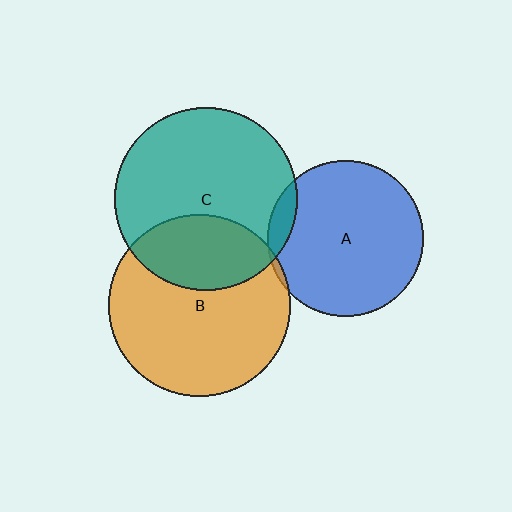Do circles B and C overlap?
Yes.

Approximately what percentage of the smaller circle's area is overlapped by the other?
Approximately 30%.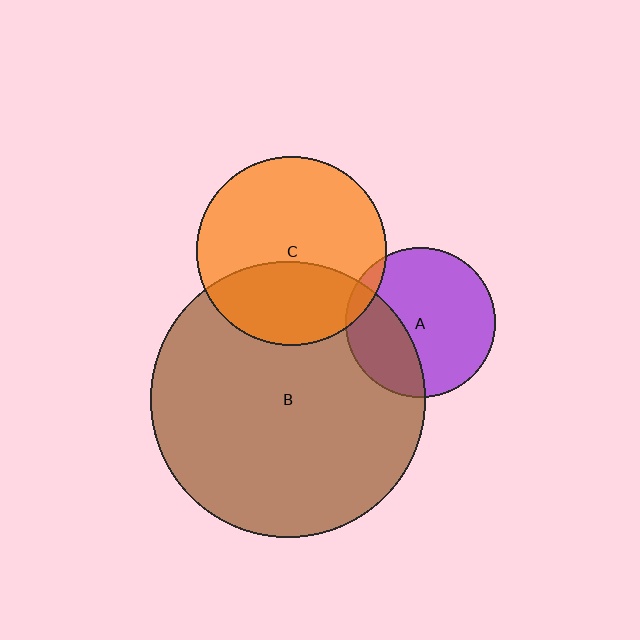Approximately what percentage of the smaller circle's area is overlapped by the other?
Approximately 5%.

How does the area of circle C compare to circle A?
Approximately 1.6 times.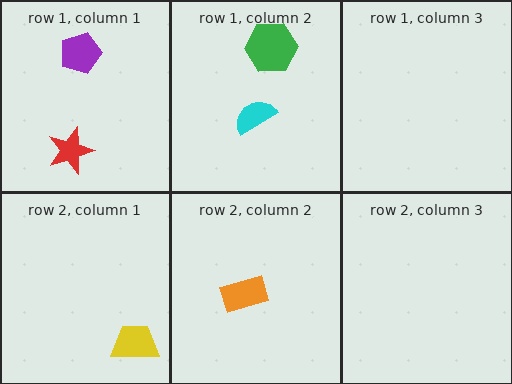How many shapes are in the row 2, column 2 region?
1.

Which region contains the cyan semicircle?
The row 1, column 2 region.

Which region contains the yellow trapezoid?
The row 2, column 1 region.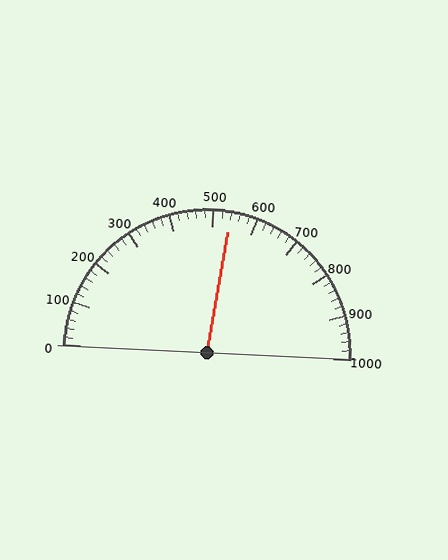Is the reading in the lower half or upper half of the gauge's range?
The reading is in the upper half of the range (0 to 1000).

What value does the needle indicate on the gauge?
The needle indicates approximately 540.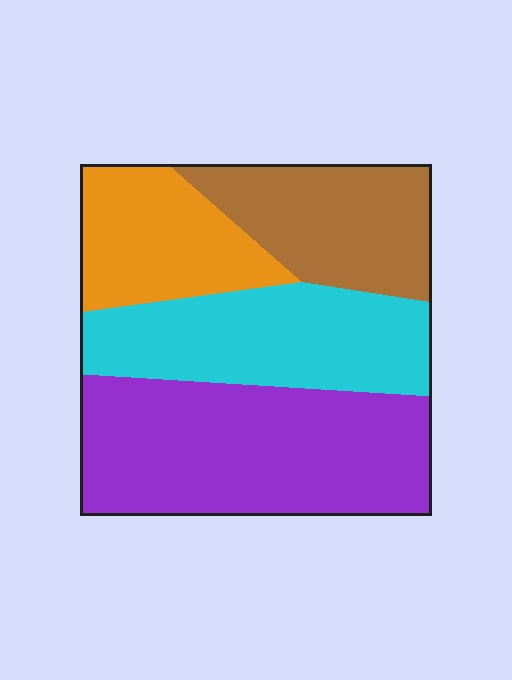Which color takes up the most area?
Purple, at roughly 35%.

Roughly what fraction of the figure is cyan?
Cyan takes up about one quarter (1/4) of the figure.